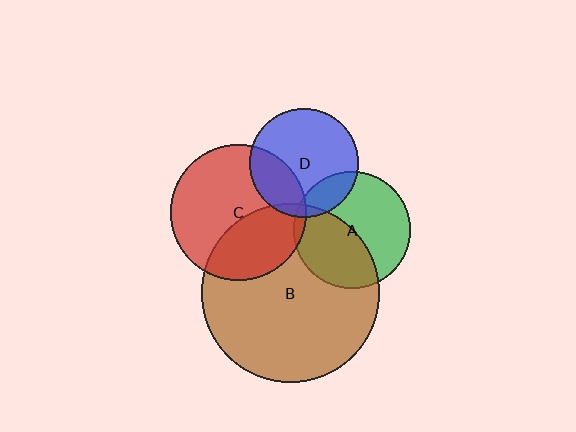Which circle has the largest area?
Circle B (brown).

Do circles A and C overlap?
Yes.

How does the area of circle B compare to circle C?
Approximately 1.7 times.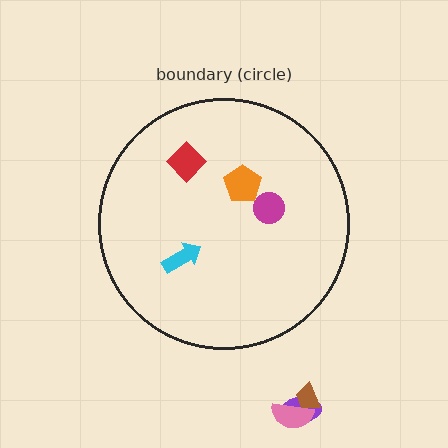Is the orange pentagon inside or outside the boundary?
Inside.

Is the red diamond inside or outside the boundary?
Inside.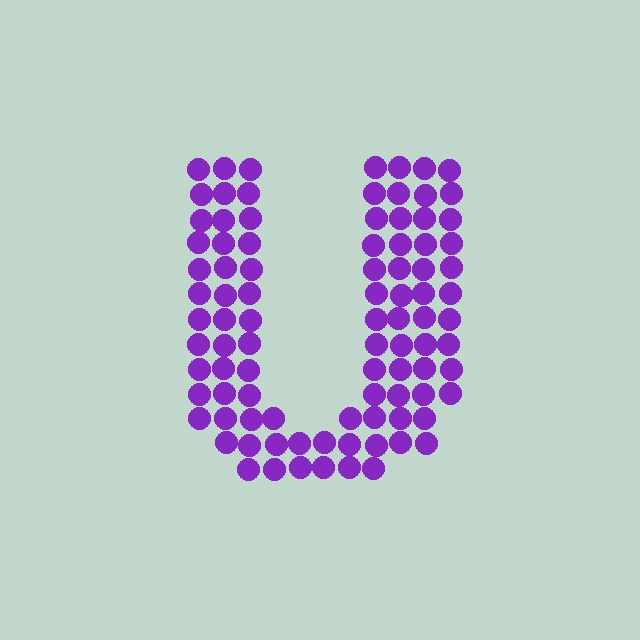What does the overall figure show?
The overall figure shows the letter U.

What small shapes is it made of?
It is made of small circles.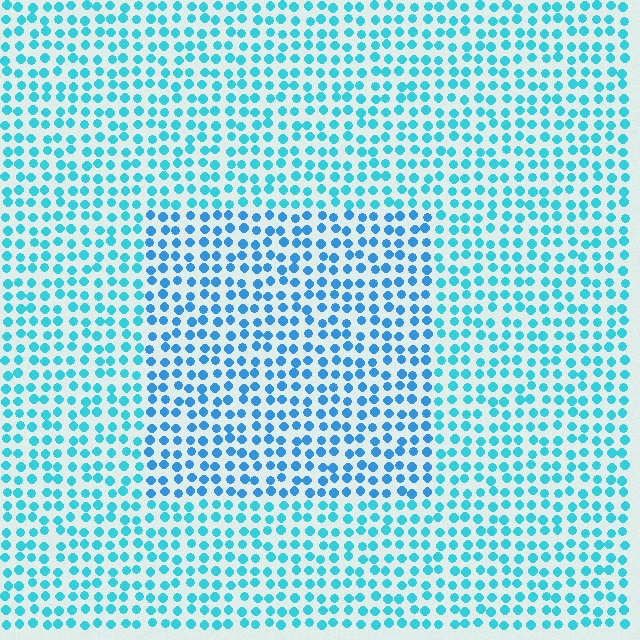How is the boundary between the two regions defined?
The boundary is defined purely by a slight shift in hue (about 21 degrees). Spacing, size, and orientation are identical on both sides.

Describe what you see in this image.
The image is filled with small cyan elements in a uniform arrangement. A rectangle-shaped region is visible where the elements are tinted to a slightly different hue, forming a subtle color boundary.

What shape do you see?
I see a rectangle.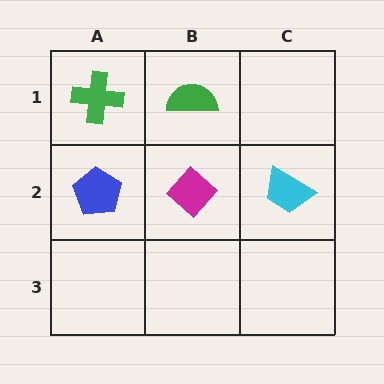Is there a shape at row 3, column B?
No, that cell is empty.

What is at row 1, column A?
A green cross.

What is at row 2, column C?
A cyan trapezoid.